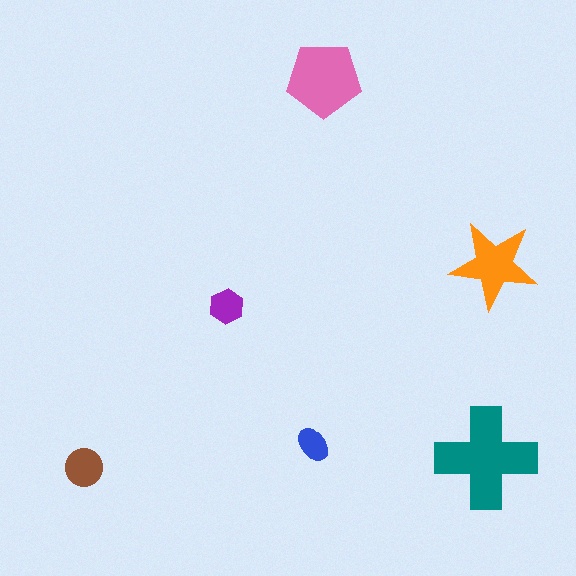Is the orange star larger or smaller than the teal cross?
Smaller.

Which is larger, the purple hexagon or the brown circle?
The brown circle.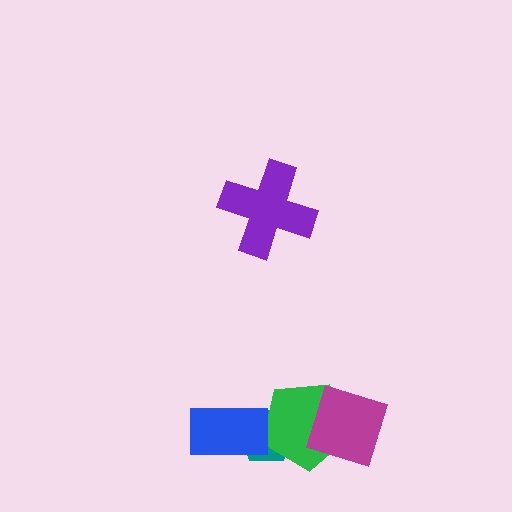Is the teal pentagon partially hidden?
Yes, it is partially covered by another shape.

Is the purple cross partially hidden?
No, no other shape covers it.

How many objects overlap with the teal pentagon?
2 objects overlap with the teal pentagon.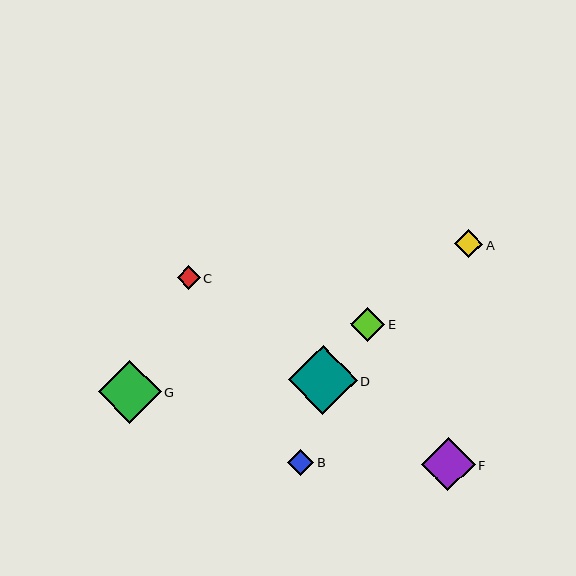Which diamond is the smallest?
Diamond C is the smallest with a size of approximately 23 pixels.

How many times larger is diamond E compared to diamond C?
Diamond E is approximately 1.5 times the size of diamond C.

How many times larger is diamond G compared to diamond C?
Diamond G is approximately 2.7 times the size of diamond C.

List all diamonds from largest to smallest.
From largest to smallest: D, G, F, E, A, B, C.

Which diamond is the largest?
Diamond D is the largest with a size of approximately 69 pixels.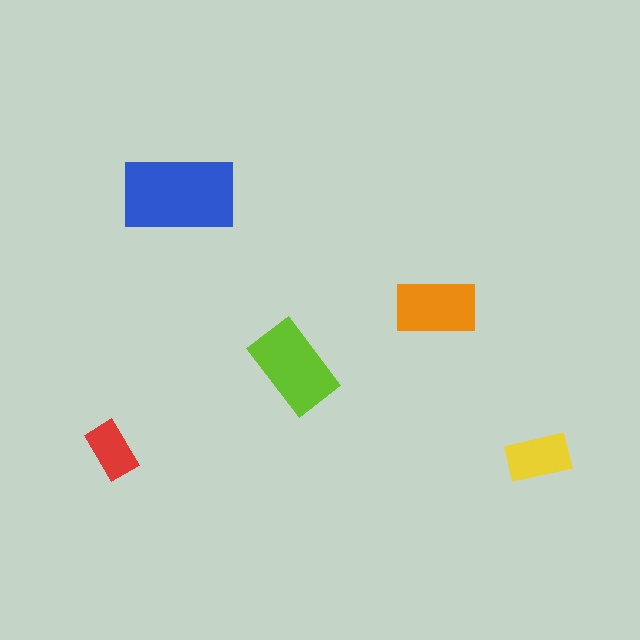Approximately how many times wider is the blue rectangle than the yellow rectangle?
About 2 times wider.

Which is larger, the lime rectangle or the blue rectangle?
The blue one.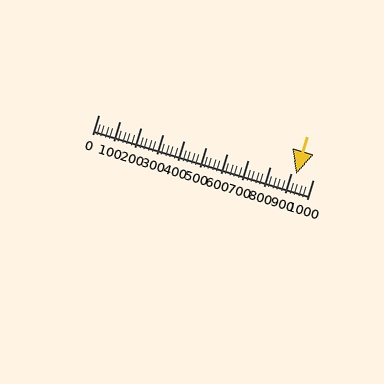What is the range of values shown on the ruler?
The ruler shows values from 0 to 1000.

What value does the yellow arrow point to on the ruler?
The yellow arrow points to approximately 920.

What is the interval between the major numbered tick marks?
The major tick marks are spaced 100 units apart.